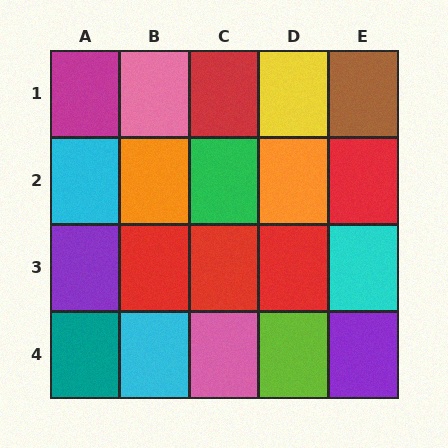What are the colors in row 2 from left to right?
Cyan, orange, green, orange, red.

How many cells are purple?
2 cells are purple.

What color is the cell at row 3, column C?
Red.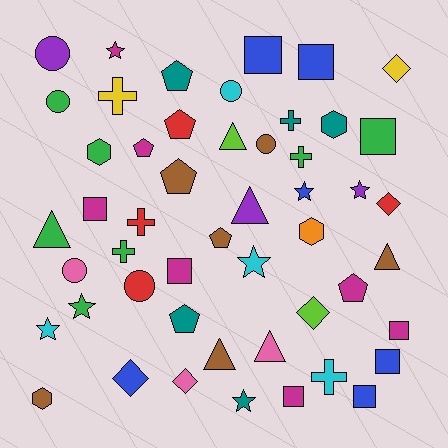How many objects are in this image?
There are 50 objects.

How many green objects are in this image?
There are 7 green objects.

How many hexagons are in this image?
There are 4 hexagons.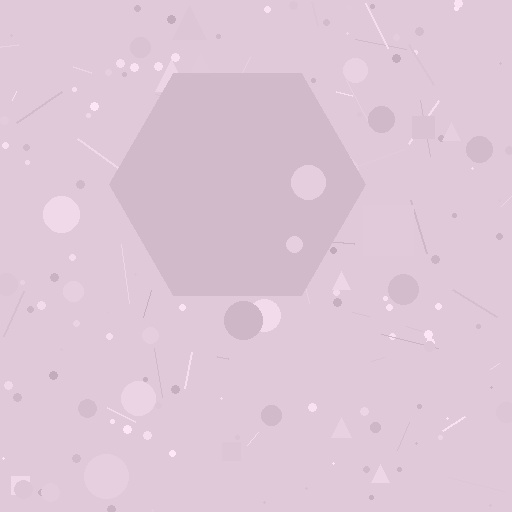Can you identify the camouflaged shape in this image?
The camouflaged shape is a hexagon.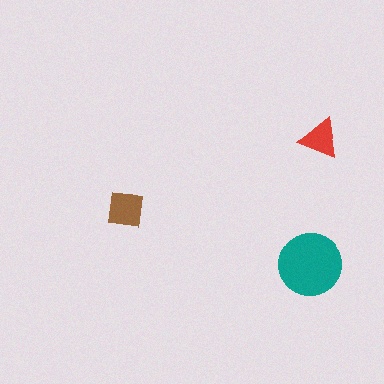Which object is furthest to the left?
The brown square is leftmost.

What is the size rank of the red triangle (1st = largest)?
3rd.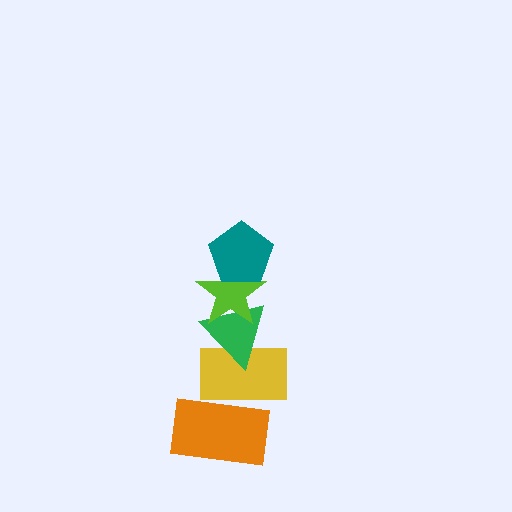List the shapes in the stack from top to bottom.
From top to bottom: the teal pentagon, the lime star, the green triangle, the yellow rectangle, the orange rectangle.